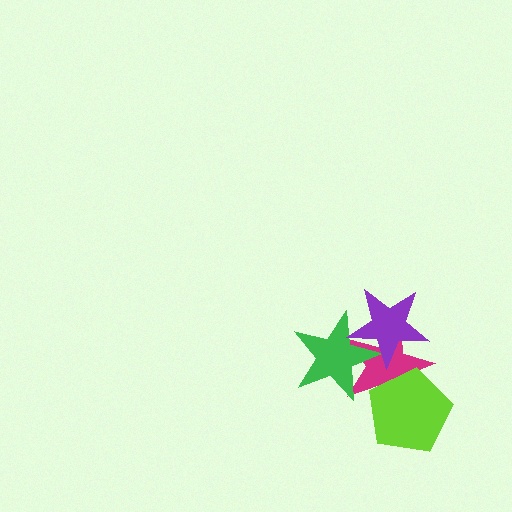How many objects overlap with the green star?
2 objects overlap with the green star.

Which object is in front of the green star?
The purple star is in front of the green star.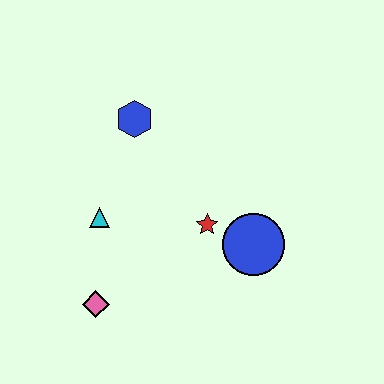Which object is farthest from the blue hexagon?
The pink diamond is farthest from the blue hexagon.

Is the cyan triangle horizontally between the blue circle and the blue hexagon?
No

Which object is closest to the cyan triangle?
The pink diamond is closest to the cyan triangle.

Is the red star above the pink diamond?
Yes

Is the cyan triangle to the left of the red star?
Yes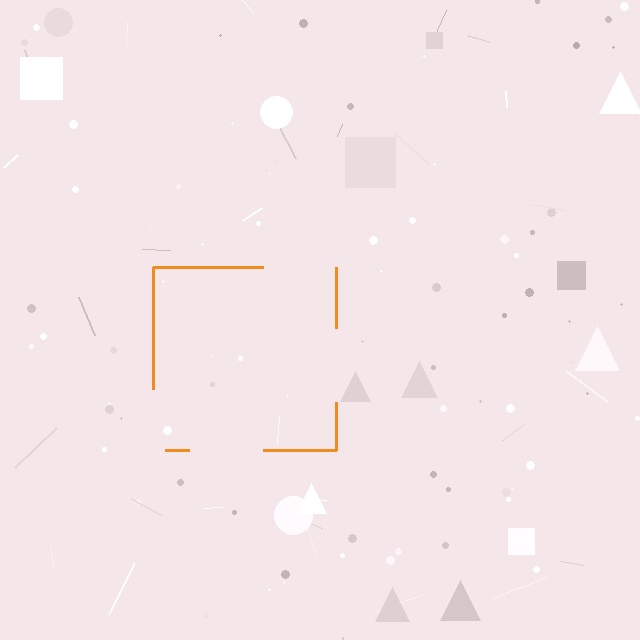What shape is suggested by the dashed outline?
The dashed outline suggests a square.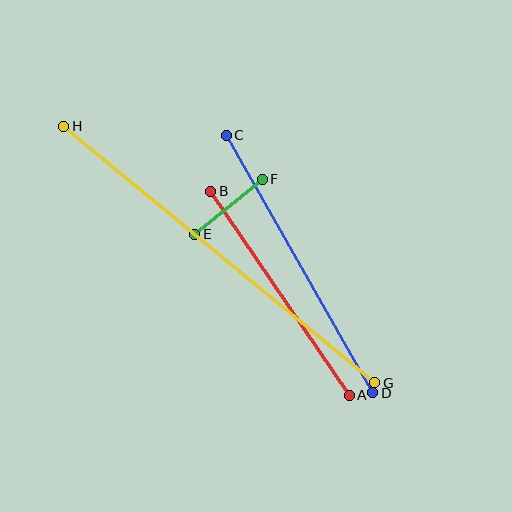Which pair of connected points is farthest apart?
Points G and H are farthest apart.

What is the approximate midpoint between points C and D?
The midpoint is at approximately (300, 264) pixels.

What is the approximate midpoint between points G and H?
The midpoint is at approximately (219, 255) pixels.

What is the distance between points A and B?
The distance is approximately 247 pixels.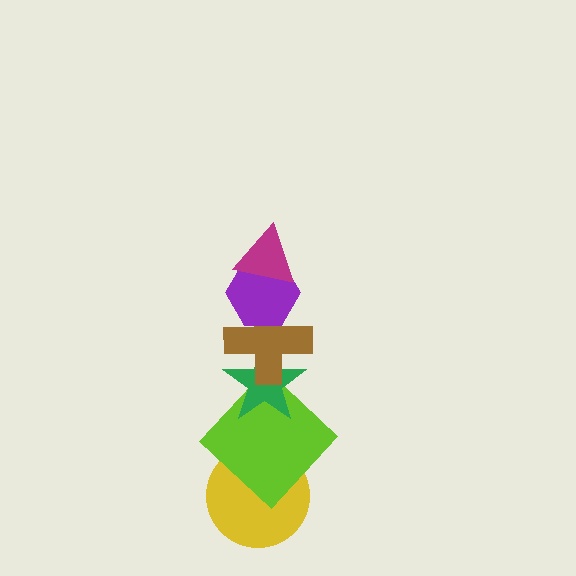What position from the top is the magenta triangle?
The magenta triangle is 1st from the top.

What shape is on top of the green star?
The brown cross is on top of the green star.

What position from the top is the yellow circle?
The yellow circle is 6th from the top.